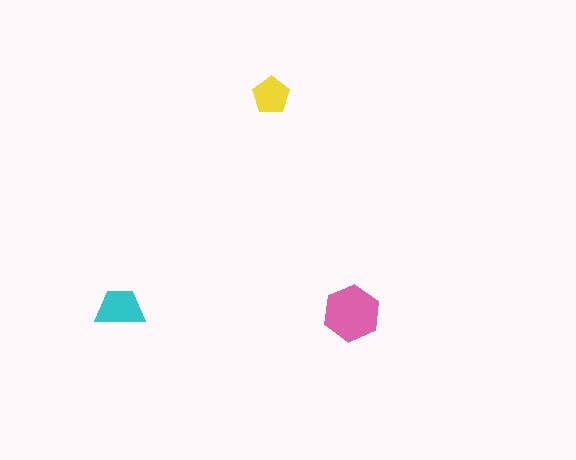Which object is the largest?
The pink hexagon.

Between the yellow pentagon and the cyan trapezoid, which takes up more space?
The cyan trapezoid.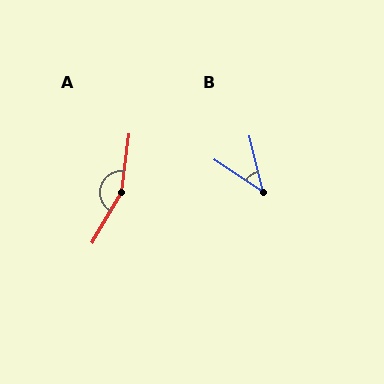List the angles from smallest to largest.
B (43°), A (157°).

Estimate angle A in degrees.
Approximately 157 degrees.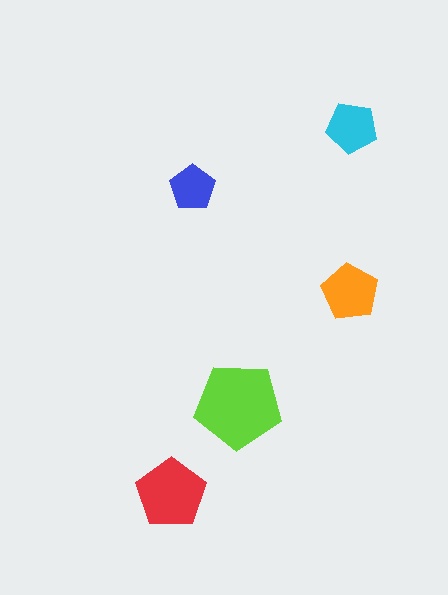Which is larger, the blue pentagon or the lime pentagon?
The lime one.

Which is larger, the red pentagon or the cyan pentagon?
The red one.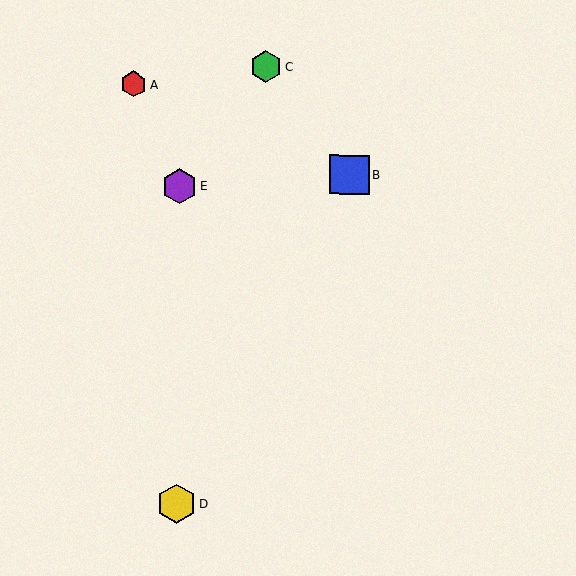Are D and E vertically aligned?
Yes, both are at x≈176.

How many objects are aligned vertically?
2 objects (D, E) are aligned vertically.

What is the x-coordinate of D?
Object D is at x≈176.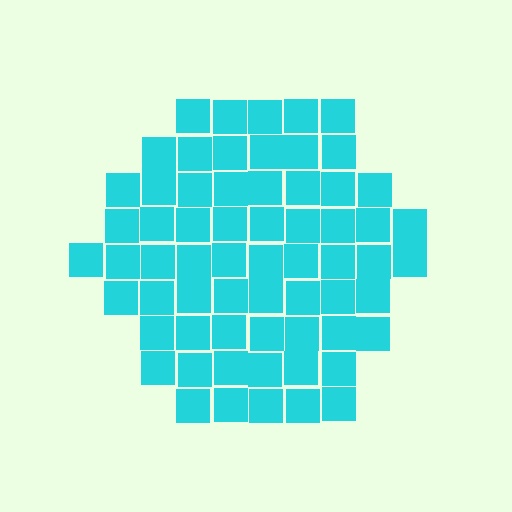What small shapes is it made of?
It is made of small squares.